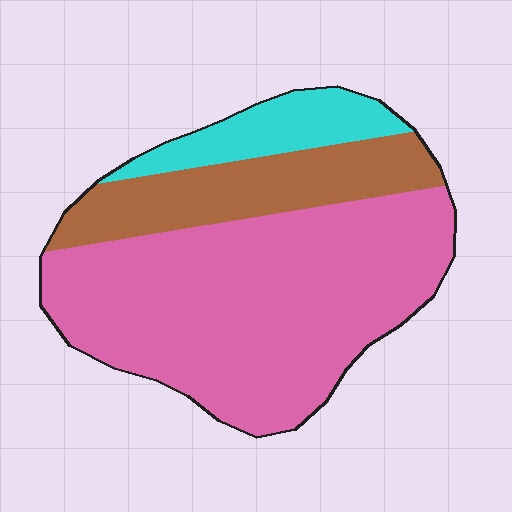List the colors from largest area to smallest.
From largest to smallest: pink, brown, cyan.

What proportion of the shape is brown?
Brown covers about 20% of the shape.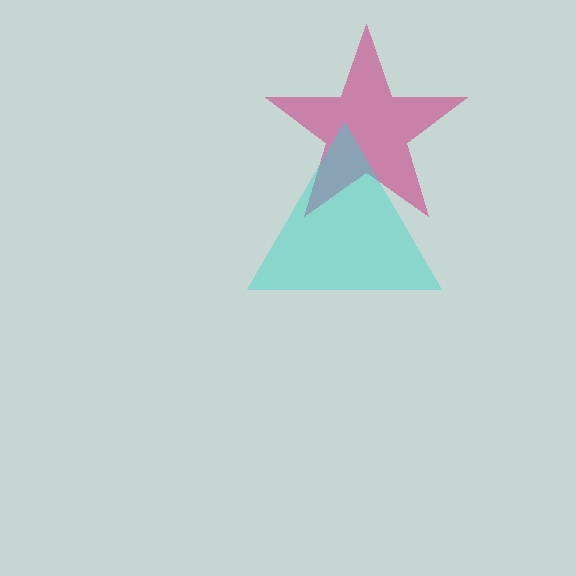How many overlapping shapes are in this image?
There are 2 overlapping shapes in the image.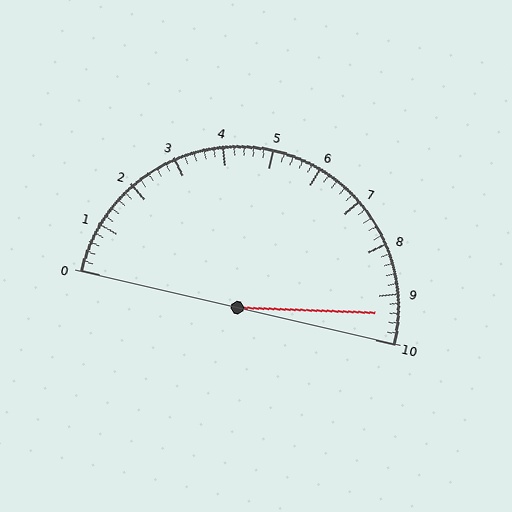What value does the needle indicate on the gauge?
The needle indicates approximately 9.4.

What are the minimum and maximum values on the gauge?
The gauge ranges from 0 to 10.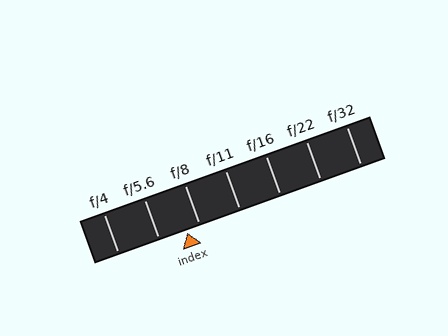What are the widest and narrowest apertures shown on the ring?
The widest aperture shown is f/4 and the narrowest is f/32.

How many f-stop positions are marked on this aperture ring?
There are 7 f-stop positions marked.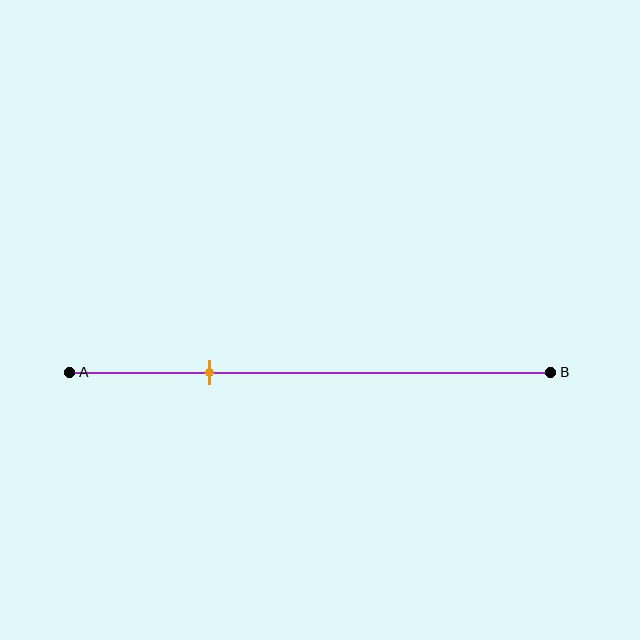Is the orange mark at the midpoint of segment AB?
No, the mark is at about 30% from A, not at the 50% midpoint.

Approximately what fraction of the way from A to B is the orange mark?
The orange mark is approximately 30% of the way from A to B.